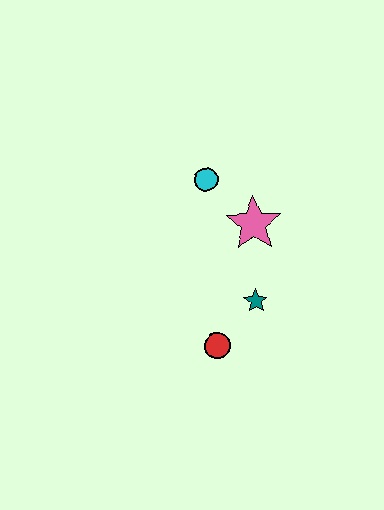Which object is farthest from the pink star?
The red circle is farthest from the pink star.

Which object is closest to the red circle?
The teal star is closest to the red circle.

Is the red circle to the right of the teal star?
No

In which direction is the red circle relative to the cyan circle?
The red circle is below the cyan circle.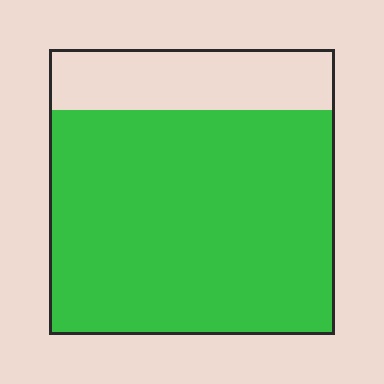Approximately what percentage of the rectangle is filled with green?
Approximately 80%.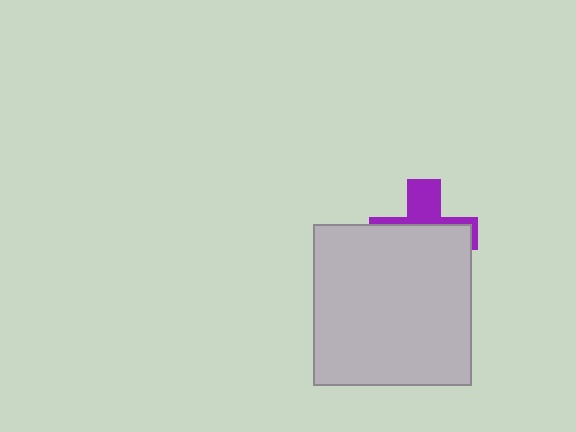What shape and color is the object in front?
The object in front is a light gray rectangle.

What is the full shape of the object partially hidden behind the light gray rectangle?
The partially hidden object is a purple cross.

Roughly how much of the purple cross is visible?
A small part of it is visible (roughly 35%).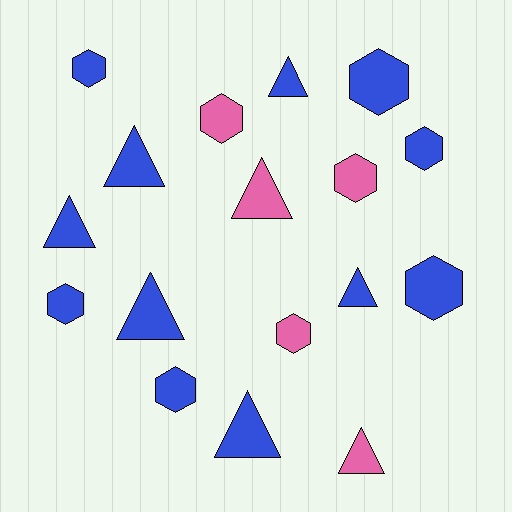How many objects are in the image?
There are 17 objects.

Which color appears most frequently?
Blue, with 12 objects.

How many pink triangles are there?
There are 2 pink triangles.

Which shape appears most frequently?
Hexagon, with 9 objects.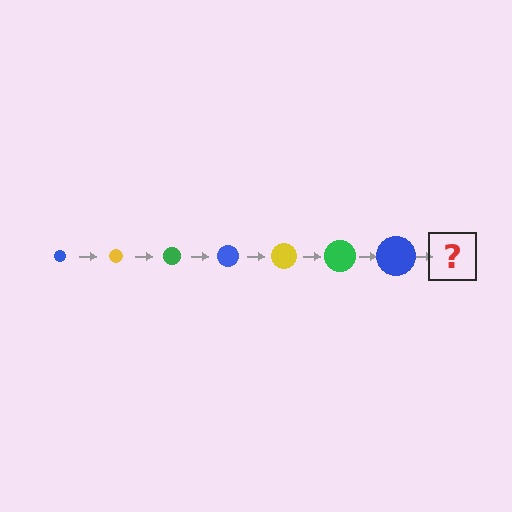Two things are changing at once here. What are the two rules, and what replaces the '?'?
The two rules are that the circle grows larger each step and the color cycles through blue, yellow, and green. The '?' should be a yellow circle, larger than the previous one.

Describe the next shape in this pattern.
It should be a yellow circle, larger than the previous one.